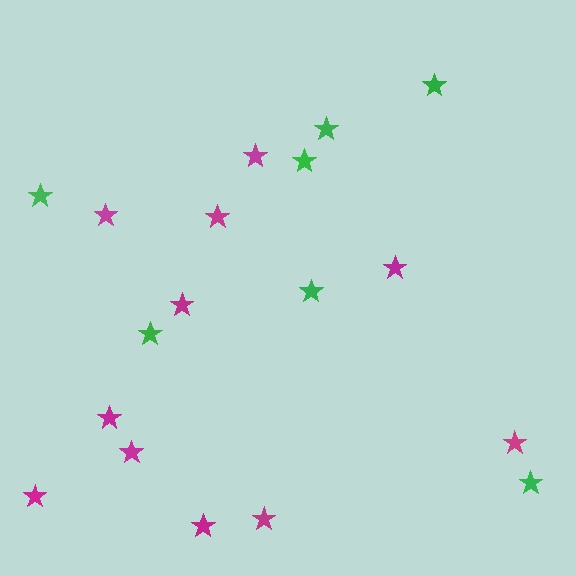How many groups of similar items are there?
There are 2 groups: one group of magenta stars (11) and one group of green stars (7).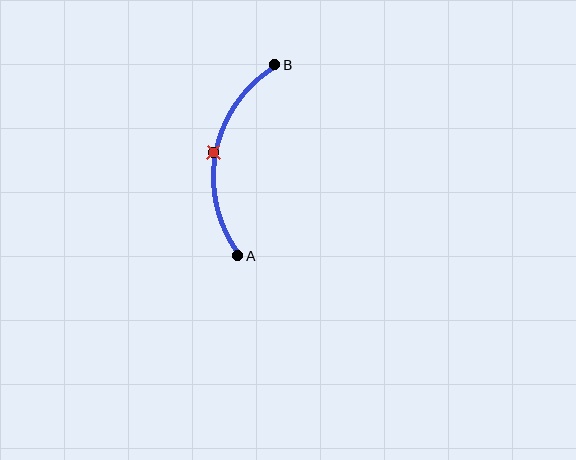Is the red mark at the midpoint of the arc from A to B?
Yes. The red mark lies on the arc at equal arc-length from both A and B — it is the arc midpoint.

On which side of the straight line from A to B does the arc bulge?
The arc bulges to the left of the straight line connecting A and B.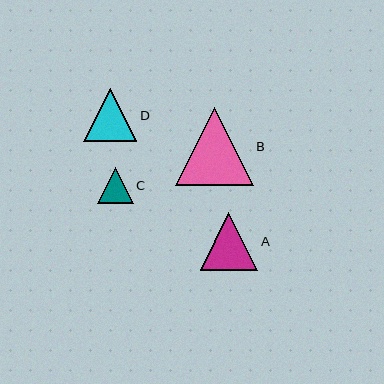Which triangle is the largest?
Triangle B is the largest with a size of approximately 78 pixels.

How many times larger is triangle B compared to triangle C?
Triangle B is approximately 2.2 times the size of triangle C.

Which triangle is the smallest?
Triangle C is the smallest with a size of approximately 36 pixels.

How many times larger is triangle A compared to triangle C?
Triangle A is approximately 1.6 times the size of triangle C.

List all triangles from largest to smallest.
From largest to smallest: B, A, D, C.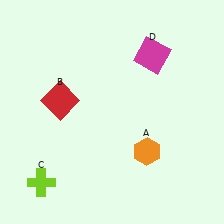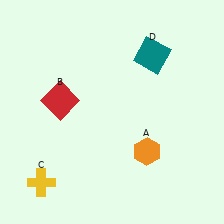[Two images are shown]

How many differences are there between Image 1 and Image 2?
There are 2 differences between the two images.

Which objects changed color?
C changed from lime to yellow. D changed from magenta to teal.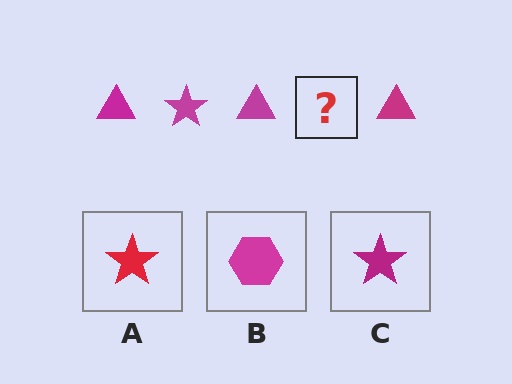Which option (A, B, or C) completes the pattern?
C.